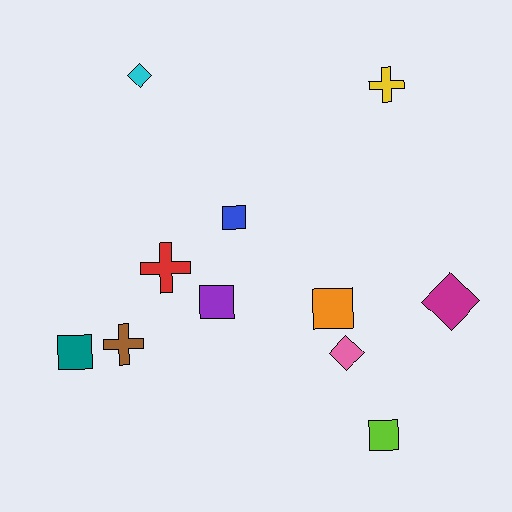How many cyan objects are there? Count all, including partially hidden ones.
There is 1 cyan object.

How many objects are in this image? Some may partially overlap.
There are 11 objects.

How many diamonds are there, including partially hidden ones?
There are 3 diamonds.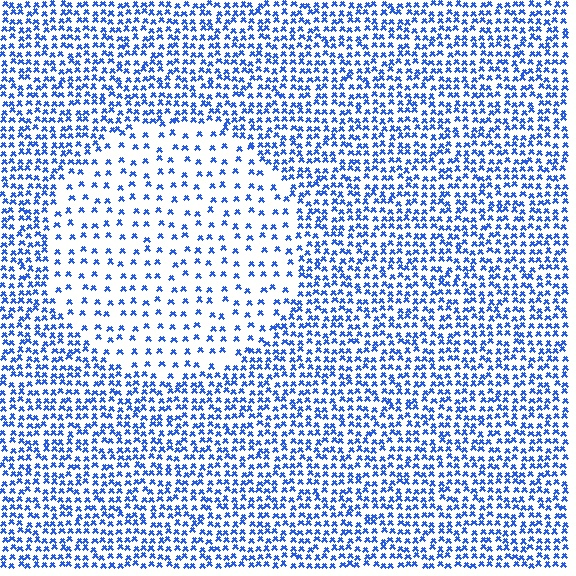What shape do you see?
I see a circle.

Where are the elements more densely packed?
The elements are more densely packed outside the circle boundary.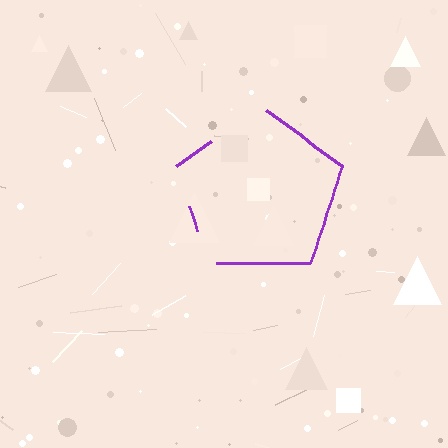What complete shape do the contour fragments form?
The contour fragments form a pentagon.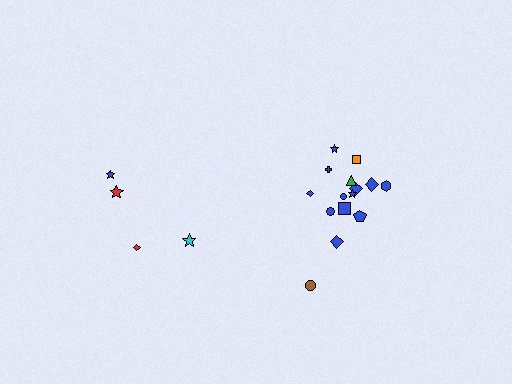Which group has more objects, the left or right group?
The right group.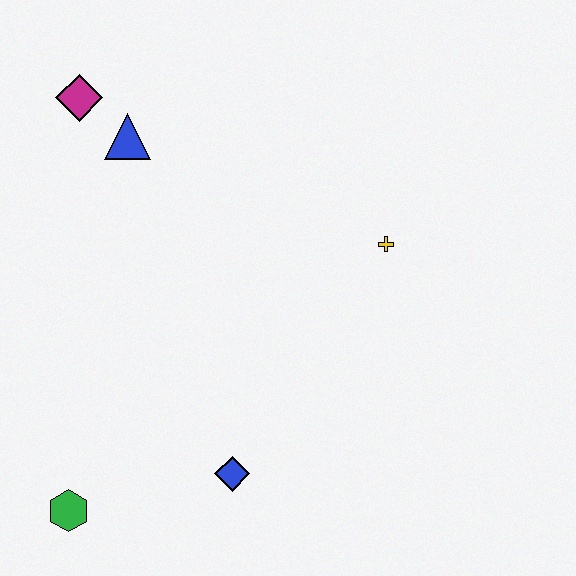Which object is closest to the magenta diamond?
The blue triangle is closest to the magenta diamond.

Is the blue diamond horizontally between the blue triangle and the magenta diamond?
No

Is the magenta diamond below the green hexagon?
No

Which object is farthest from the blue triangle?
The green hexagon is farthest from the blue triangle.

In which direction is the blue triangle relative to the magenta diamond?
The blue triangle is to the right of the magenta diamond.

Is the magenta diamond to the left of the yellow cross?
Yes